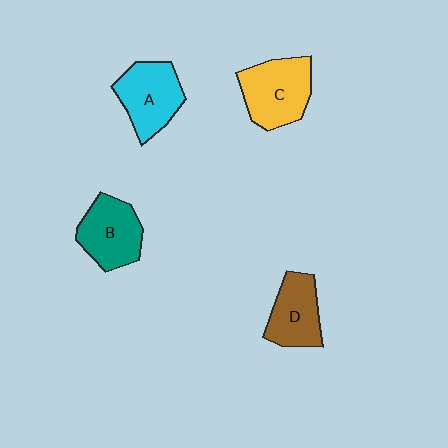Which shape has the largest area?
Shape C (yellow).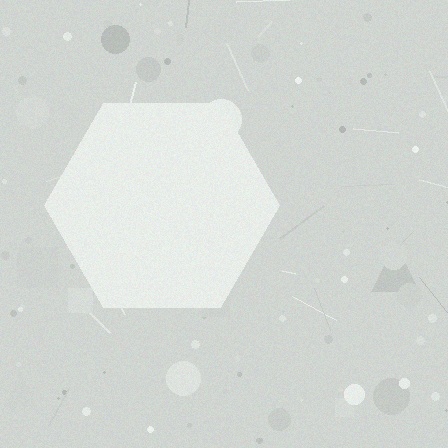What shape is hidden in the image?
A hexagon is hidden in the image.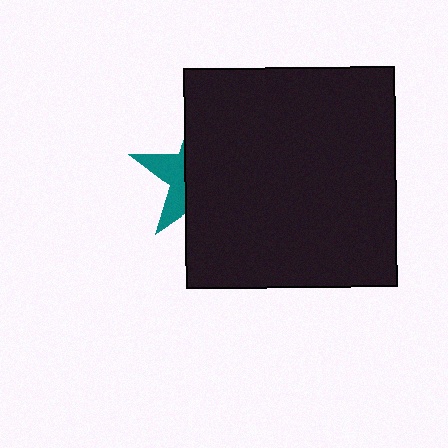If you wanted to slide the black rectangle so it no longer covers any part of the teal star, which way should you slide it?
Slide it right — that is the most direct way to separate the two shapes.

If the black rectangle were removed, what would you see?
You would see the complete teal star.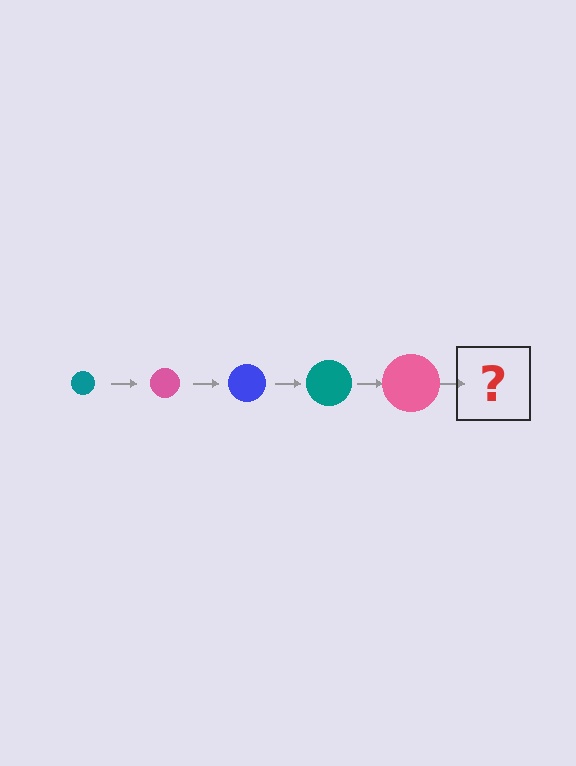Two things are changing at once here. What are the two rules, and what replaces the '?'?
The two rules are that the circle grows larger each step and the color cycles through teal, pink, and blue. The '?' should be a blue circle, larger than the previous one.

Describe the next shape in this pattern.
It should be a blue circle, larger than the previous one.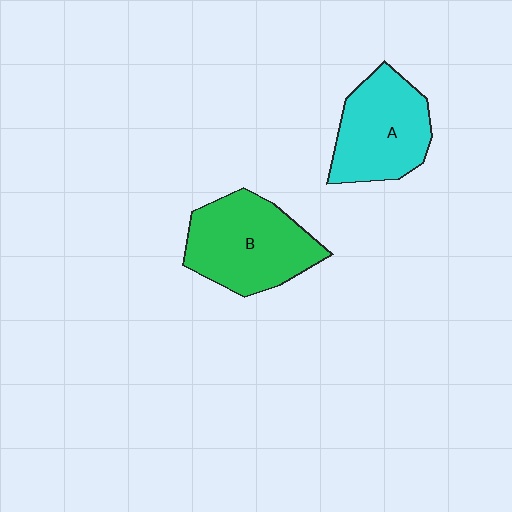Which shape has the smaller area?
Shape A (cyan).